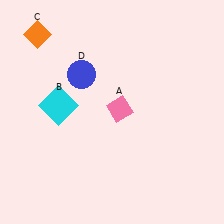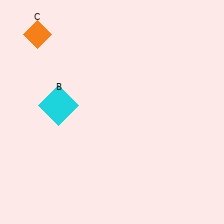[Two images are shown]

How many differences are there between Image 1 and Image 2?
There are 2 differences between the two images.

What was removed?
The pink diamond (A), the blue circle (D) were removed in Image 2.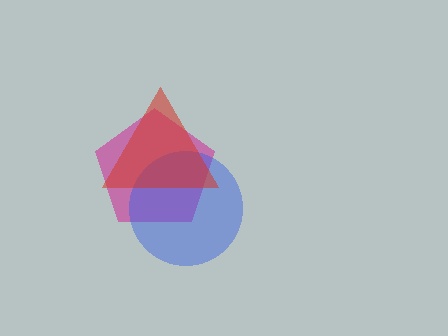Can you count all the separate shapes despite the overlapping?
Yes, there are 3 separate shapes.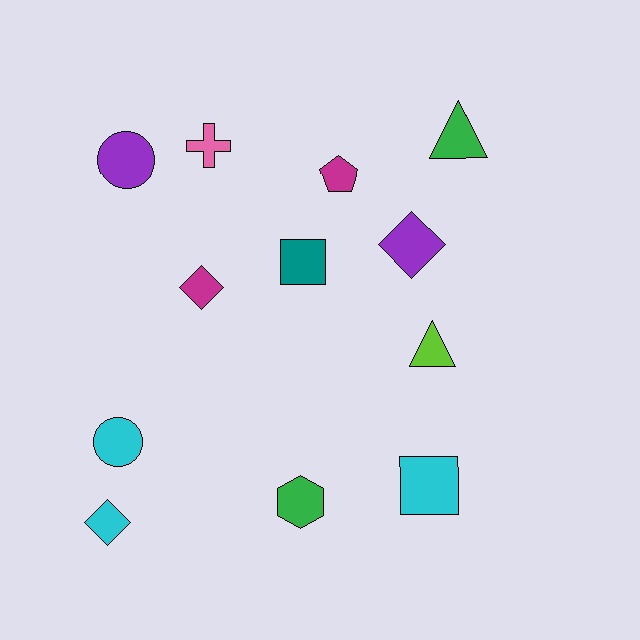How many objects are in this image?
There are 12 objects.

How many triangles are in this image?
There are 2 triangles.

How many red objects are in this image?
There are no red objects.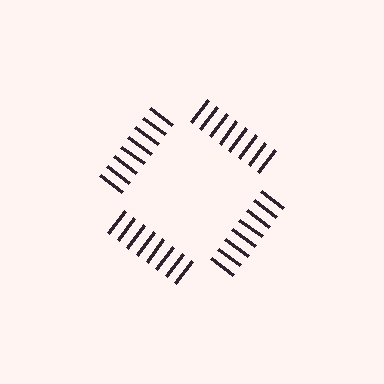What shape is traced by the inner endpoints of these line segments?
An illusory square — the line segments terminate on its edges but no continuous stroke is drawn.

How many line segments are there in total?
32 — 8 along each of the 4 edges.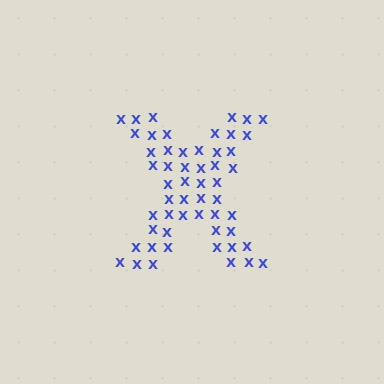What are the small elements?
The small elements are letter X's.